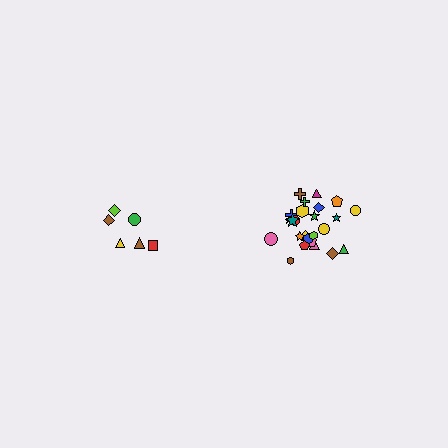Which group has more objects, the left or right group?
The right group.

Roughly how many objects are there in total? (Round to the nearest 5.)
Roughly 30 objects in total.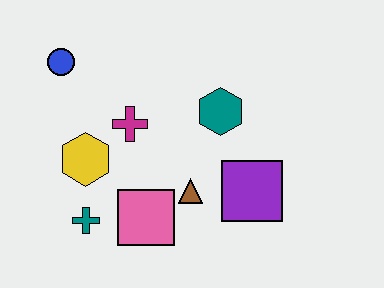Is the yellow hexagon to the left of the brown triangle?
Yes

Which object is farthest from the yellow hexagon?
The purple square is farthest from the yellow hexagon.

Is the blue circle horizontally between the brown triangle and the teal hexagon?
No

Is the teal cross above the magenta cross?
No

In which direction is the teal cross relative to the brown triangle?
The teal cross is to the left of the brown triangle.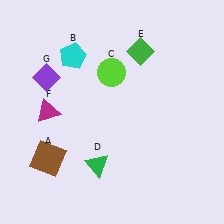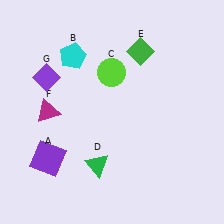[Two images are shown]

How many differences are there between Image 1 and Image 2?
There is 1 difference between the two images.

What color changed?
The square (A) changed from brown in Image 1 to purple in Image 2.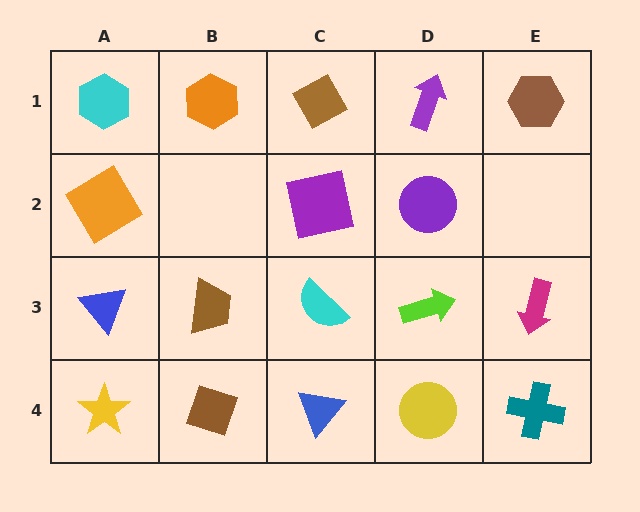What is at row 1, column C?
A brown diamond.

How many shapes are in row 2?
3 shapes.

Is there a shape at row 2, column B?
No, that cell is empty.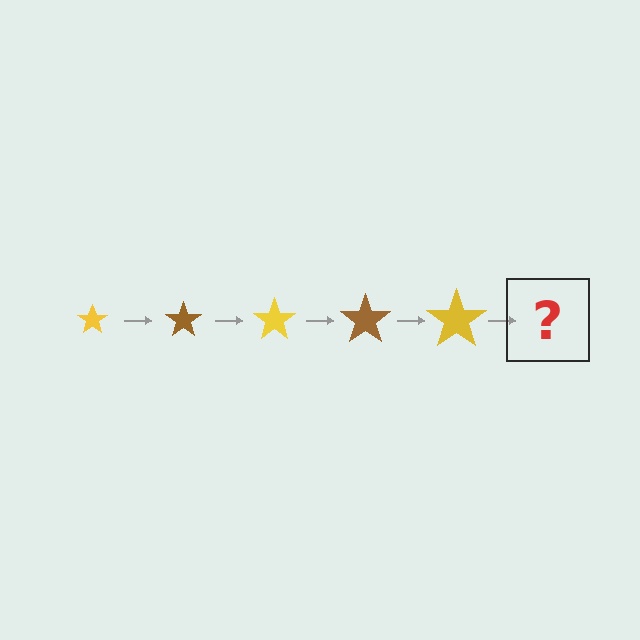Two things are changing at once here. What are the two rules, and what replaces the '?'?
The two rules are that the star grows larger each step and the color cycles through yellow and brown. The '?' should be a brown star, larger than the previous one.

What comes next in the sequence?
The next element should be a brown star, larger than the previous one.